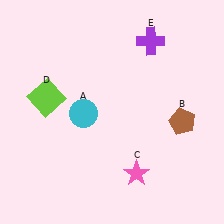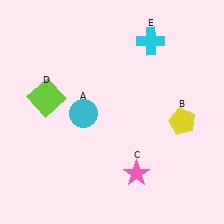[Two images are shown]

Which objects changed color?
B changed from brown to yellow. E changed from purple to cyan.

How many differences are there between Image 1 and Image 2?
There are 2 differences between the two images.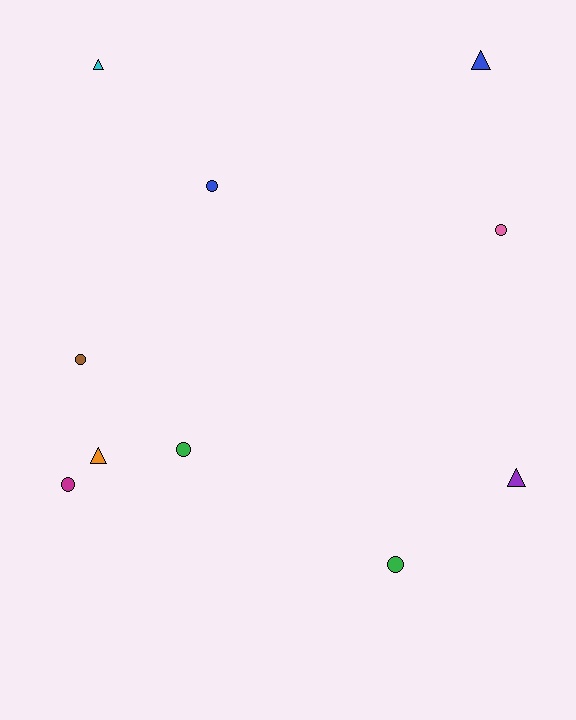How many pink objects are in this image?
There is 1 pink object.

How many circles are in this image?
There are 6 circles.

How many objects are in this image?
There are 10 objects.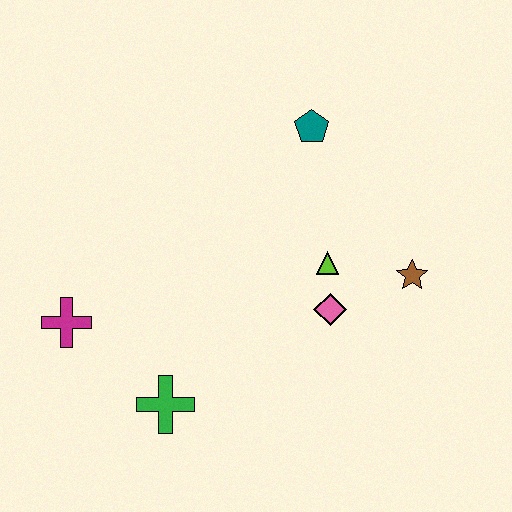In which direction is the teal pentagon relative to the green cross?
The teal pentagon is above the green cross.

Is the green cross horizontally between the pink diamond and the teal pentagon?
No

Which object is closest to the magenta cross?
The green cross is closest to the magenta cross.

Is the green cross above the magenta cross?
No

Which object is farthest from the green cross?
The teal pentagon is farthest from the green cross.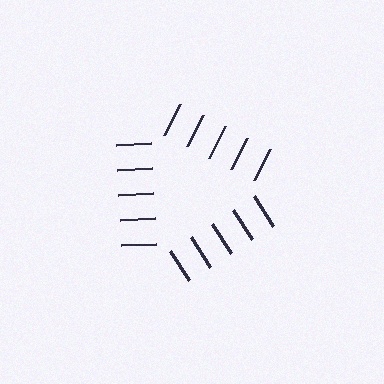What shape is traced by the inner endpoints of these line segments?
An illusory triangle — the line segments terminate on its edges but no continuous stroke is drawn.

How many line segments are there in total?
15 — 5 along each of the 3 edges.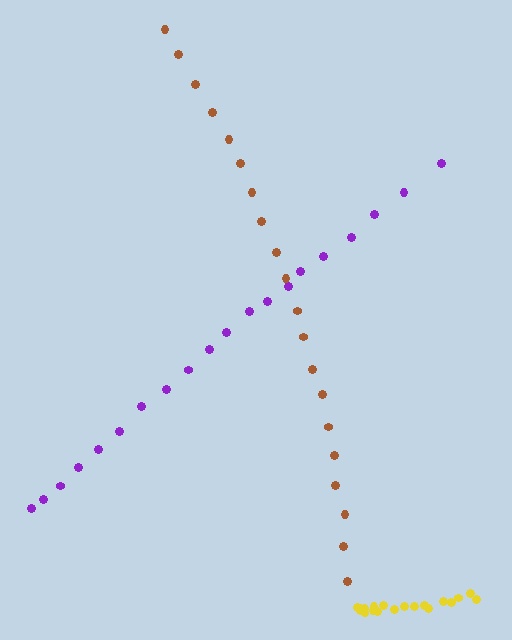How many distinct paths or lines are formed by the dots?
There are 3 distinct paths.